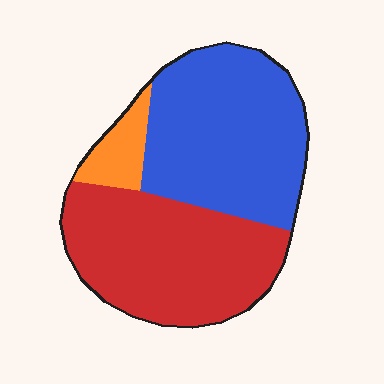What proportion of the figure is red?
Red takes up between a quarter and a half of the figure.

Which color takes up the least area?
Orange, at roughly 10%.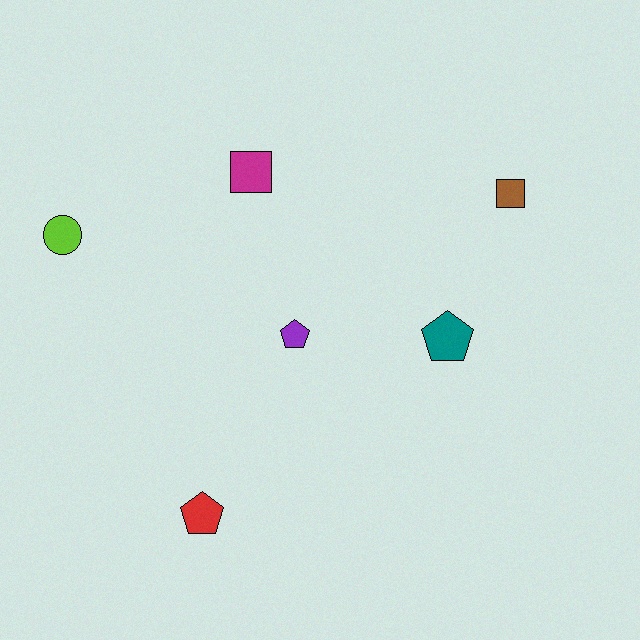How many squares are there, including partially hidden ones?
There are 2 squares.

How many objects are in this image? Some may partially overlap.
There are 6 objects.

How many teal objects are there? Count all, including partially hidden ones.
There is 1 teal object.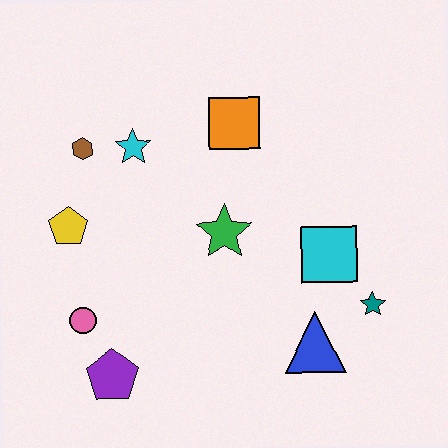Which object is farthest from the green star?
The purple pentagon is farthest from the green star.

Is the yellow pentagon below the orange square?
Yes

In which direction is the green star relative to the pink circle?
The green star is to the right of the pink circle.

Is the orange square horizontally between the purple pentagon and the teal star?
Yes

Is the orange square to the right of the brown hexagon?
Yes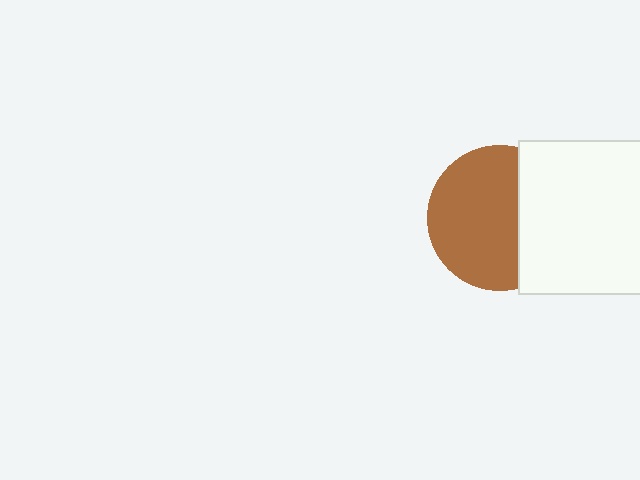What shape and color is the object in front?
The object in front is a white rectangle.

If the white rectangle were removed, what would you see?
You would see the complete brown circle.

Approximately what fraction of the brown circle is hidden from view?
Roughly 35% of the brown circle is hidden behind the white rectangle.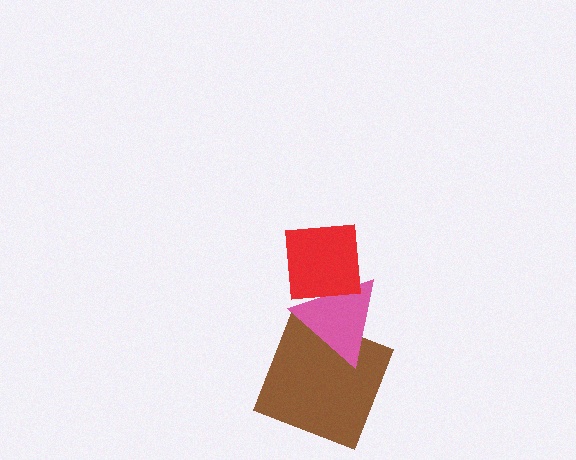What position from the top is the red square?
The red square is 1st from the top.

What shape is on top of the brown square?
The pink triangle is on top of the brown square.